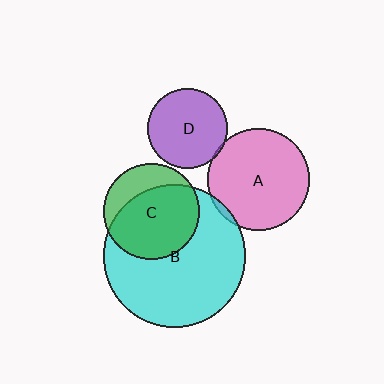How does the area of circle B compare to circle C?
Approximately 2.2 times.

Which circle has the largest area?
Circle B (cyan).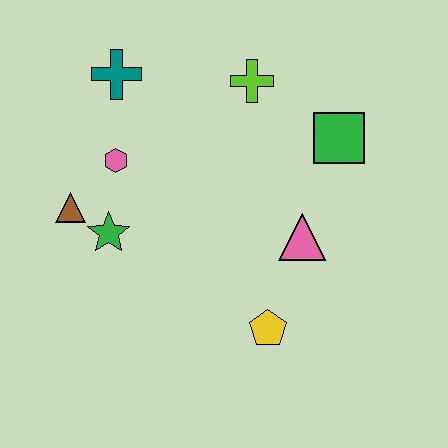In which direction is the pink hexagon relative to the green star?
The pink hexagon is above the green star.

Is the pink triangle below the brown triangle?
Yes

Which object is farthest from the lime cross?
The yellow pentagon is farthest from the lime cross.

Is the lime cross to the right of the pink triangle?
No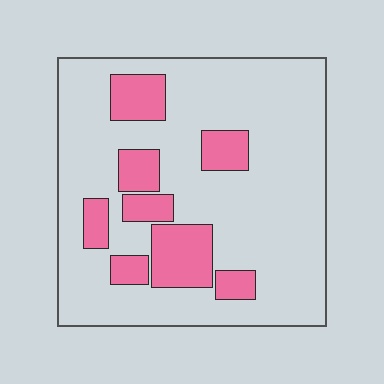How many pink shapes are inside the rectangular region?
8.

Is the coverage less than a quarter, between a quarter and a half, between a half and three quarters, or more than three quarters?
Less than a quarter.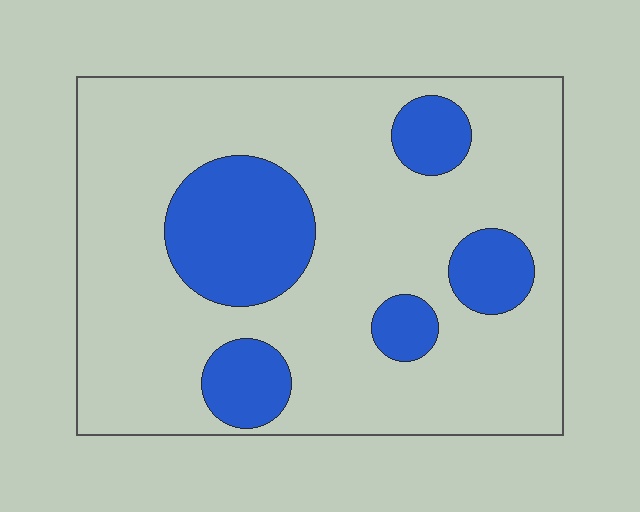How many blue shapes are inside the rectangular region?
5.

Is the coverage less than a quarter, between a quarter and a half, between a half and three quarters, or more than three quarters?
Less than a quarter.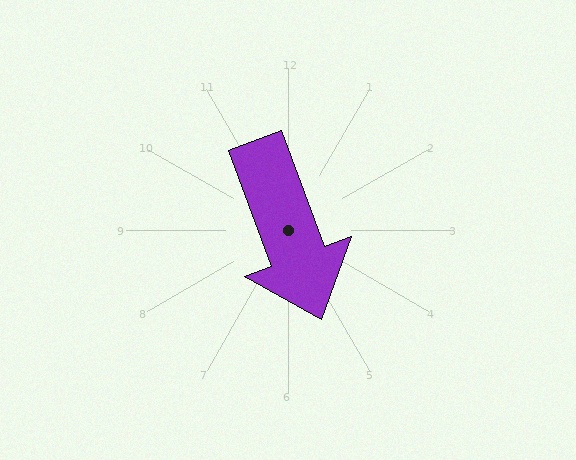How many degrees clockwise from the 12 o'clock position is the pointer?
Approximately 160 degrees.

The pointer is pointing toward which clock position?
Roughly 5 o'clock.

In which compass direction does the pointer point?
South.